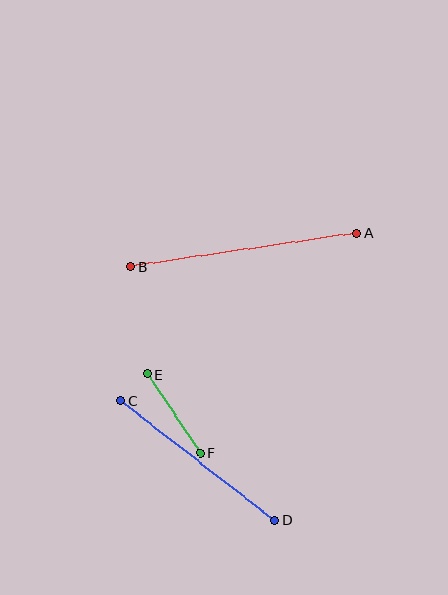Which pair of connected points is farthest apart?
Points A and B are farthest apart.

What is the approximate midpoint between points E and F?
The midpoint is at approximately (174, 414) pixels.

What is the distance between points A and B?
The distance is approximately 229 pixels.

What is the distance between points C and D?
The distance is approximately 196 pixels.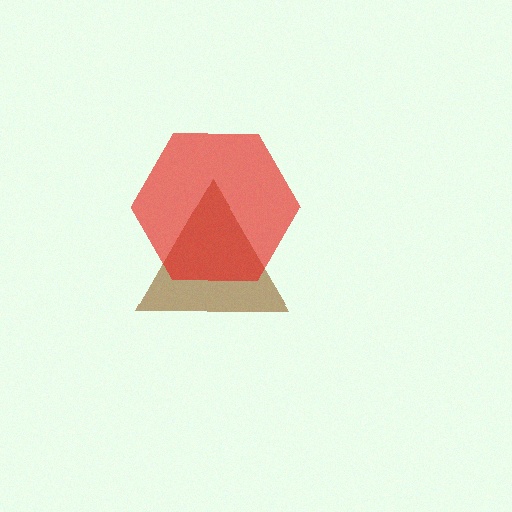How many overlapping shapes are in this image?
There are 2 overlapping shapes in the image.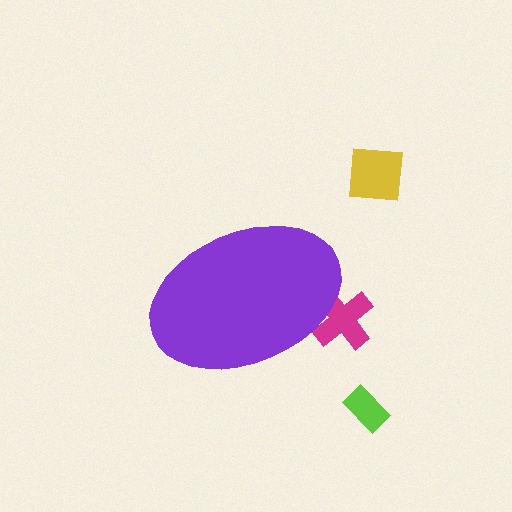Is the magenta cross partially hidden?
Yes, the magenta cross is partially hidden behind the purple ellipse.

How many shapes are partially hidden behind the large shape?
1 shape is partially hidden.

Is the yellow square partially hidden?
No, the yellow square is fully visible.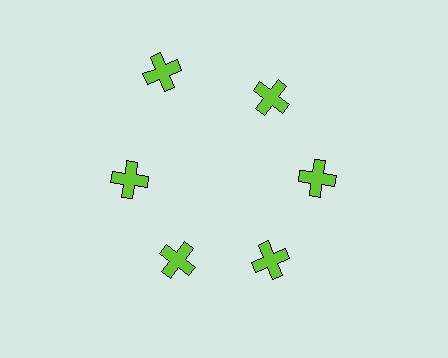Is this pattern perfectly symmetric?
No. The 6 lime crosses are arranged in a ring, but one element near the 11 o'clock position is pushed outward from the center, breaking the 6-fold rotational symmetry.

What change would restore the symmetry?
The symmetry would be restored by moving it inward, back onto the ring so that all 6 crosses sit at equal angles and equal distance from the center.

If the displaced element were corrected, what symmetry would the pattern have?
It would have 6-fold rotational symmetry — the pattern would map onto itself every 60 degrees.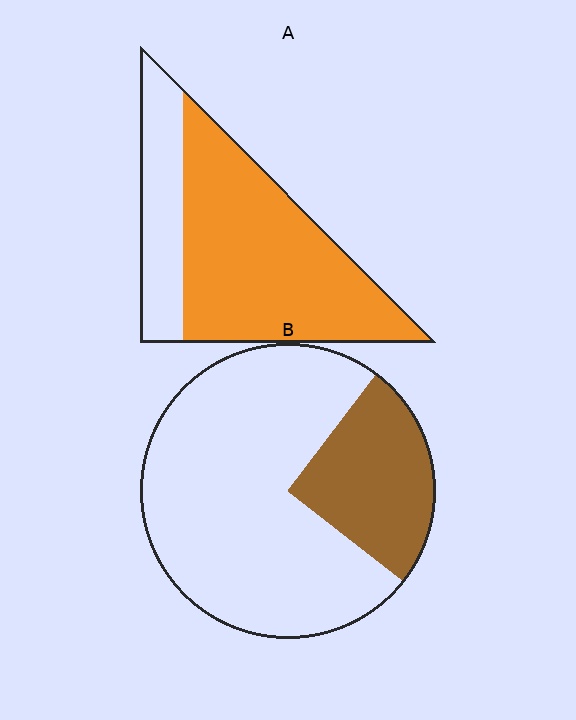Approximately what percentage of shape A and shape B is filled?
A is approximately 75% and B is approximately 25%.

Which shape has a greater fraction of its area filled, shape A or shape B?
Shape A.